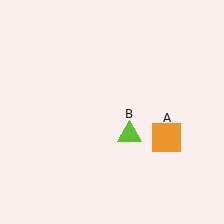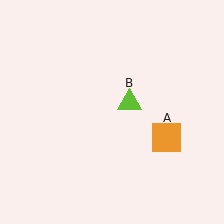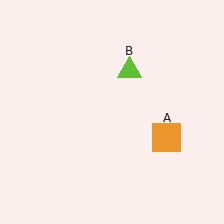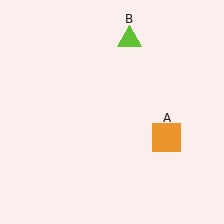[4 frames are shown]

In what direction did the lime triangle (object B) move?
The lime triangle (object B) moved up.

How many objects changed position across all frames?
1 object changed position: lime triangle (object B).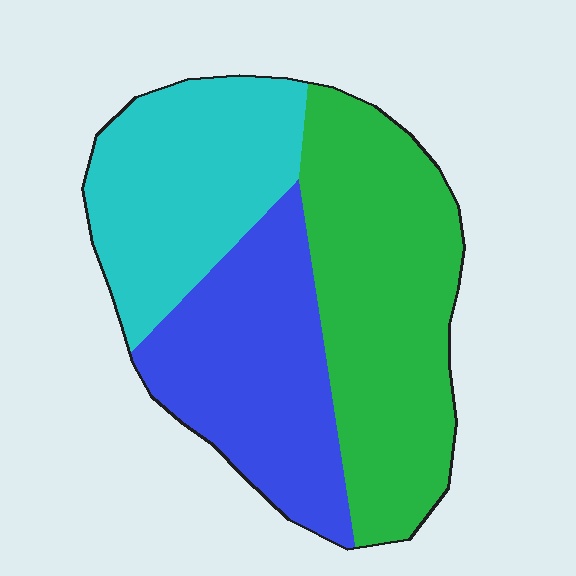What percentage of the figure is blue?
Blue takes up between a sixth and a third of the figure.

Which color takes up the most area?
Green, at roughly 40%.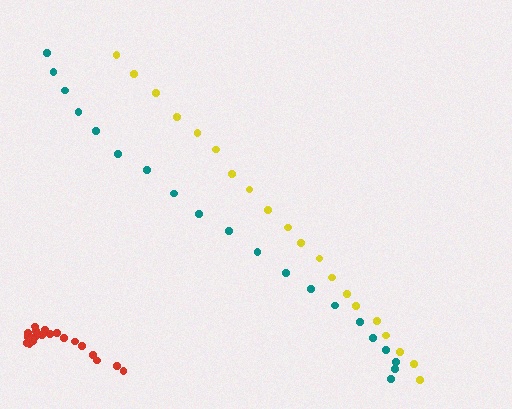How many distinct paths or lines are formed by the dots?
There are 3 distinct paths.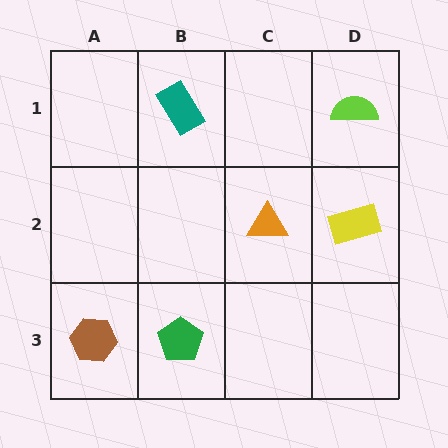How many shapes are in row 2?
2 shapes.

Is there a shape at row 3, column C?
No, that cell is empty.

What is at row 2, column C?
An orange triangle.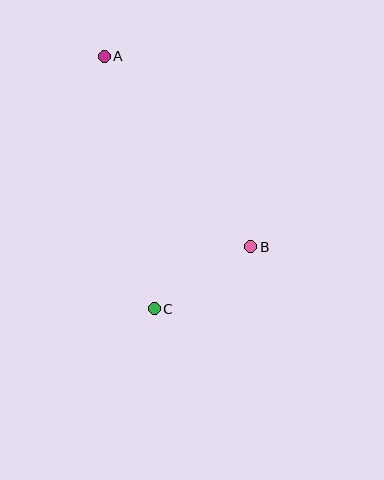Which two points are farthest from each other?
Points A and C are farthest from each other.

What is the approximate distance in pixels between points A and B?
The distance between A and B is approximately 240 pixels.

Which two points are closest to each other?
Points B and C are closest to each other.